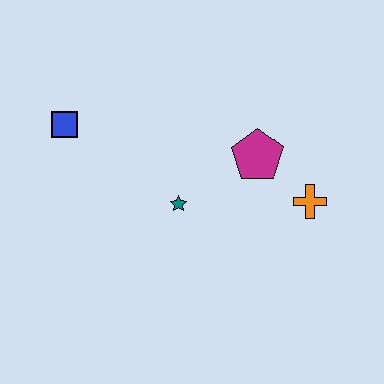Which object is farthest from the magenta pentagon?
The blue square is farthest from the magenta pentagon.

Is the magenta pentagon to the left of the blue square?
No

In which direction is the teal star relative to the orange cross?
The teal star is to the left of the orange cross.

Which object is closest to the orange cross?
The magenta pentagon is closest to the orange cross.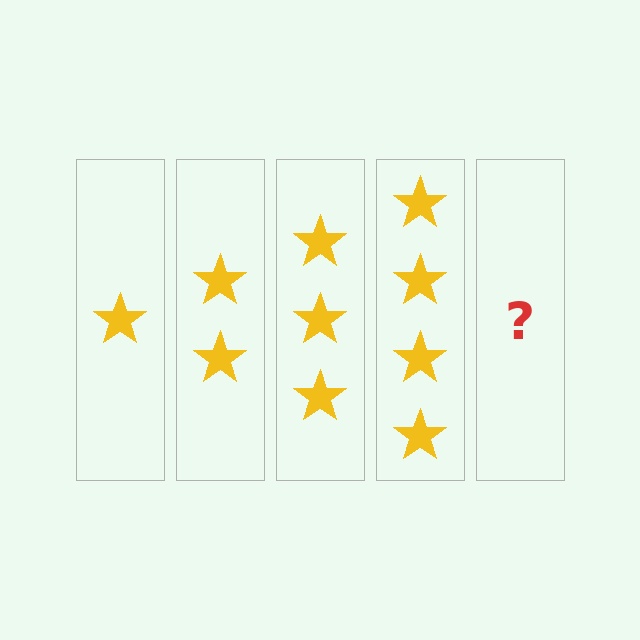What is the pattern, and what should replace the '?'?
The pattern is that each step adds one more star. The '?' should be 5 stars.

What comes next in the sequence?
The next element should be 5 stars.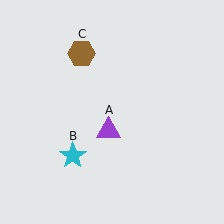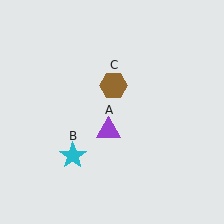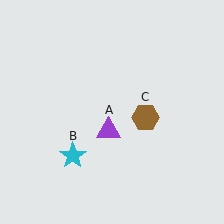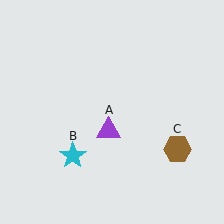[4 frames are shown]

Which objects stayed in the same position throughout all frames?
Purple triangle (object A) and cyan star (object B) remained stationary.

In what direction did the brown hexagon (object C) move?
The brown hexagon (object C) moved down and to the right.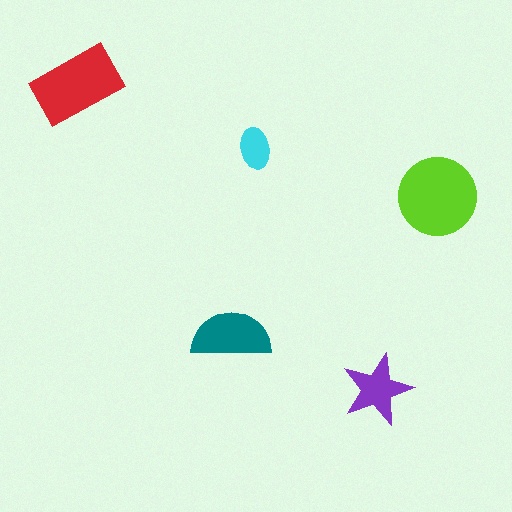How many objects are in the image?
There are 5 objects in the image.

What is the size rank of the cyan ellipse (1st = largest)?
5th.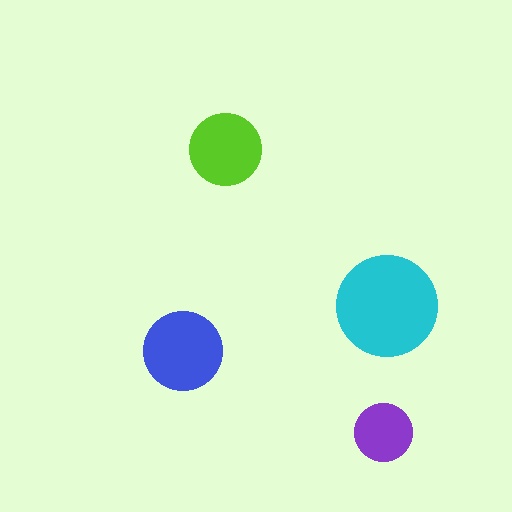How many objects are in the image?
There are 4 objects in the image.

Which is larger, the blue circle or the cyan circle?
The cyan one.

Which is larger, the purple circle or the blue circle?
The blue one.